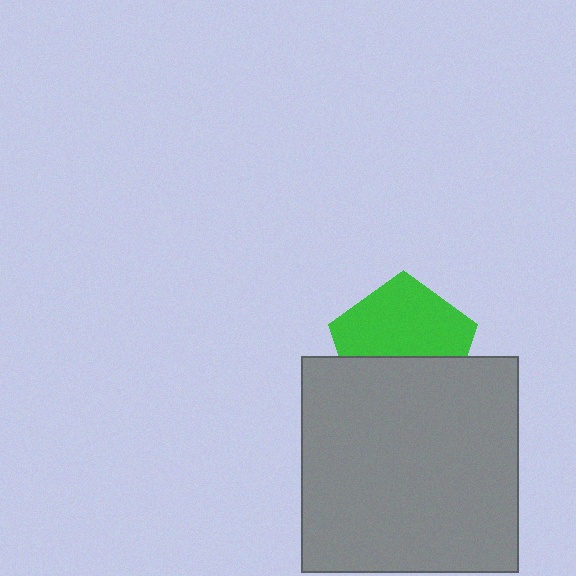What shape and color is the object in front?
The object in front is a gray square.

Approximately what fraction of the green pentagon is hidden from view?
Roughly 42% of the green pentagon is hidden behind the gray square.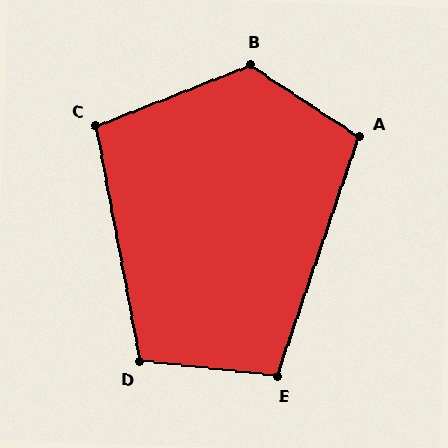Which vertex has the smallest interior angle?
C, at approximately 101 degrees.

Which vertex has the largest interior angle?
B, at approximately 125 degrees.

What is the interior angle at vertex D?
Approximately 107 degrees (obtuse).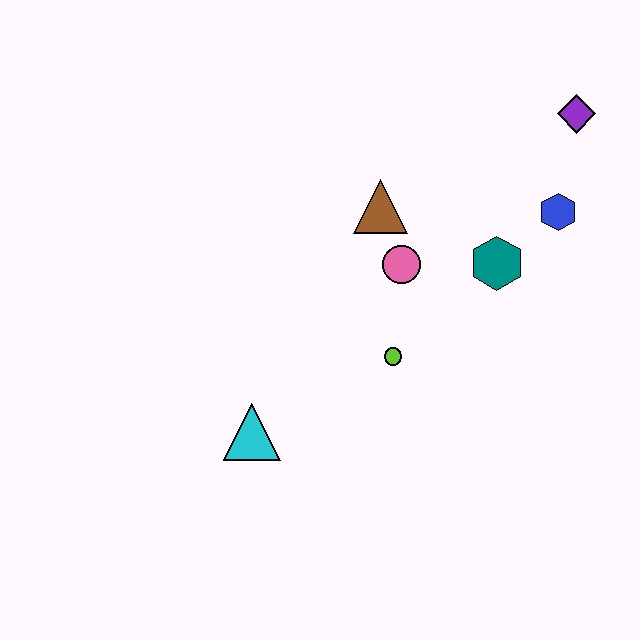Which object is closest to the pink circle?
The brown triangle is closest to the pink circle.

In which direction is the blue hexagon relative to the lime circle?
The blue hexagon is to the right of the lime circle.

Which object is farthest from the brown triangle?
The cyan triangle is farthest from the brown triangle.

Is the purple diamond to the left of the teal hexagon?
No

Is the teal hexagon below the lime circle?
No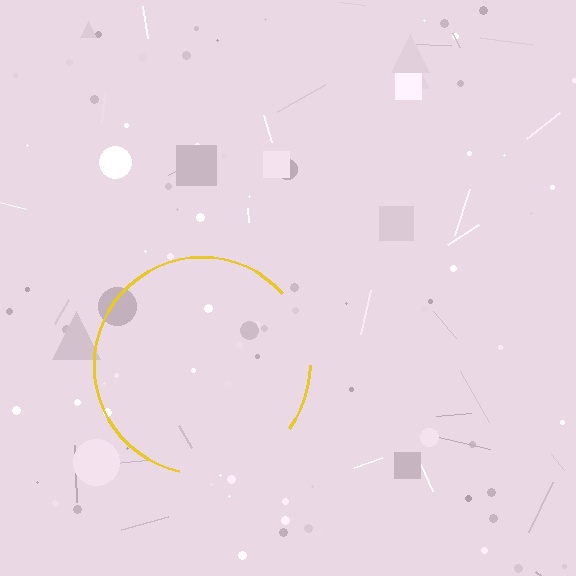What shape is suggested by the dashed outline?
The dashed outline suggests a circle.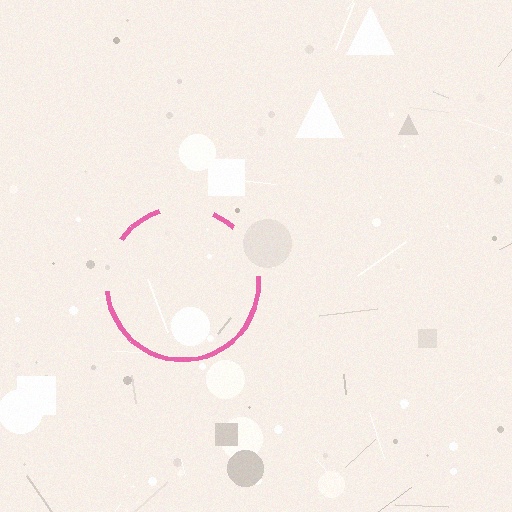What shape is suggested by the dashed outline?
The dashed outline suggests a circle.